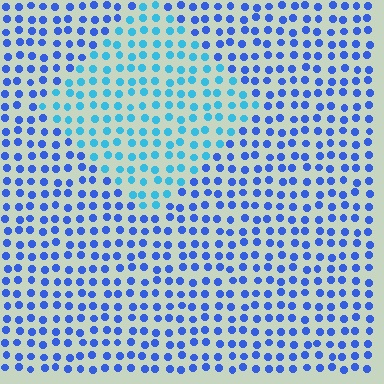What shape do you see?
I see a diamond.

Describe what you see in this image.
The image is filled with small blue elements in a uniform arrangement. A diamond-shaped region is visible where the elements are tinted to a slightly different hue, forming a subtle color boundary.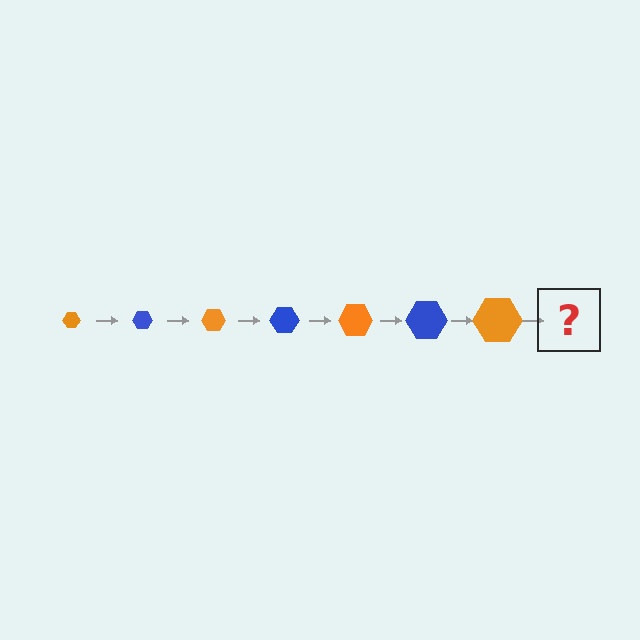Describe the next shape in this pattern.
It should be a blue hexagon, larger than the previous one.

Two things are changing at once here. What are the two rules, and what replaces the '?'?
The two rules are that the hexagon grows larger each step and the color cycles through orange and blue. The '?' should be a blue hexagon, larger than the previous one.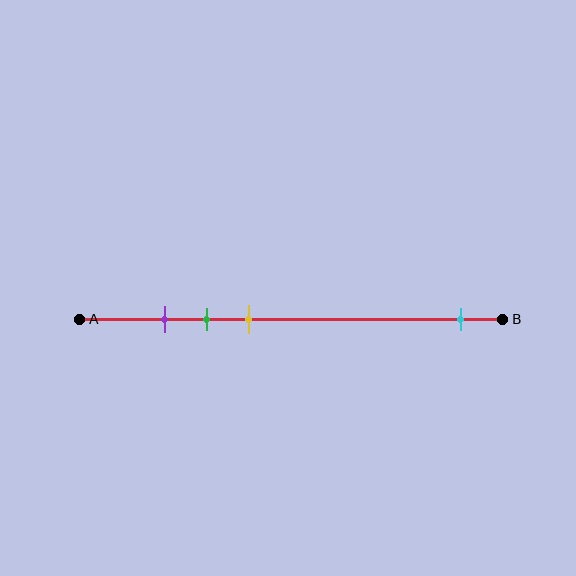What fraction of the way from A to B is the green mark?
The green mark is approximately 30% (0.3) of the way from A to B.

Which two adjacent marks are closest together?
The purple and green marks are the closest adjacent pair.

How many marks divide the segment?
There are 4 marks dividing the segment.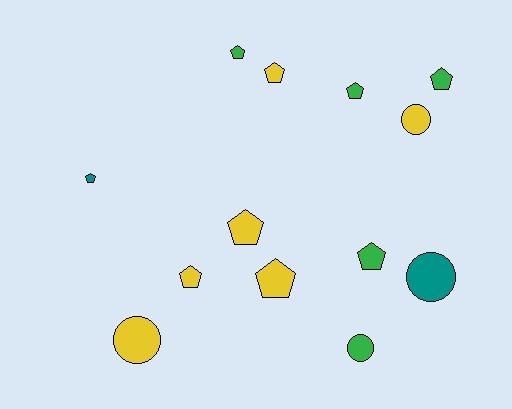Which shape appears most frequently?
Pentagon, with 9 objects.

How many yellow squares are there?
There are no yellow squares.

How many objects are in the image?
There are 13 objects.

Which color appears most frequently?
Yellow, with 6 objects.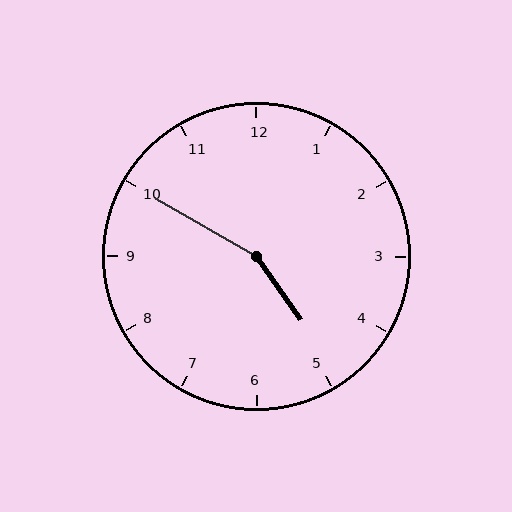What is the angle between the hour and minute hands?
Approximately 155 degrees.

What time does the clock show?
4:50.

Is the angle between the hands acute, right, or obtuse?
It is obtuse.